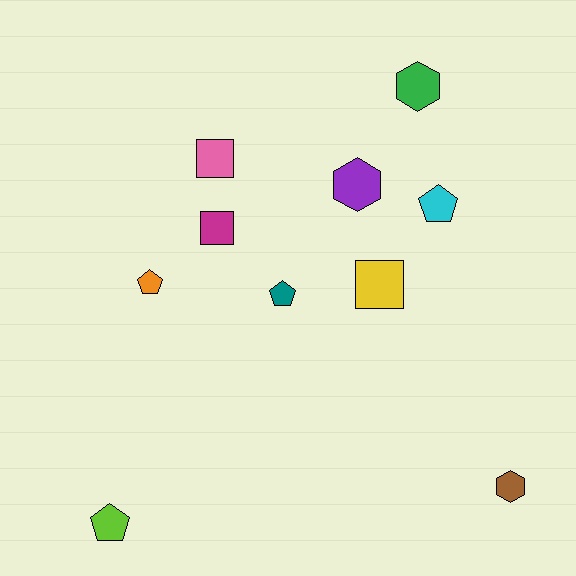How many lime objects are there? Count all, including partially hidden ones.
There is 1 lime object.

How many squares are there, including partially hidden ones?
There are 3 squares.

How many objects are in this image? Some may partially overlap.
There are 10 objects.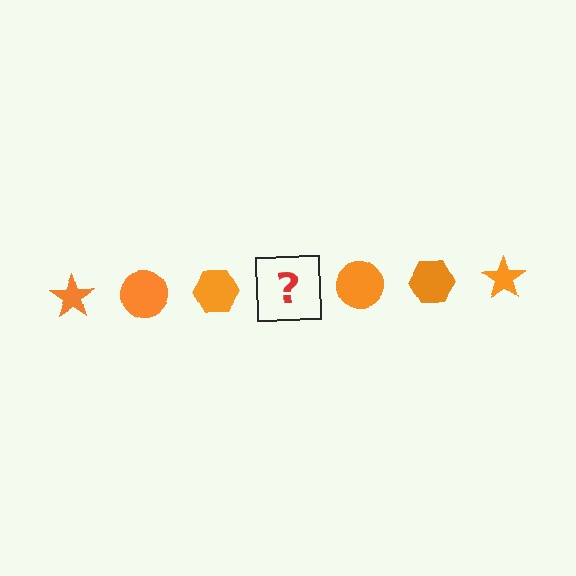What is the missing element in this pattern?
The missing element is an orange star.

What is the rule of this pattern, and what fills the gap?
The rule is that the pattern cycles through star, circle, hexagon shapes in orange. The gap should be filled with an orange star.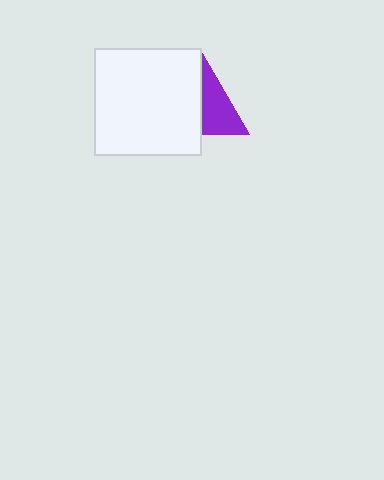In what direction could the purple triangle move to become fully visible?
The purple triangle could move right. That would shift it out from behind the white square entirely.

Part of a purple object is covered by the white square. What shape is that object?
It is a triangle.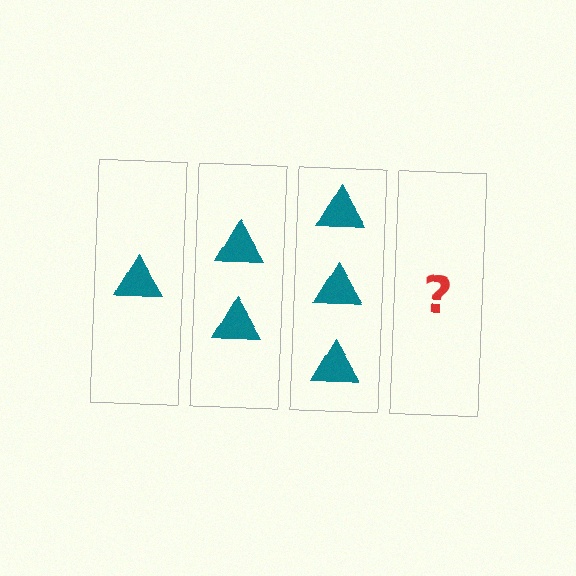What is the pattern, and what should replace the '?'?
The pattern is that each step adds one more triangle. The '?' should be 4 triangles.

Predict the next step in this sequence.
The next step is 4 triangles.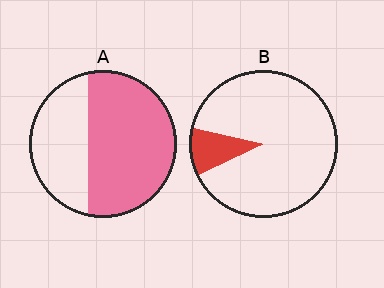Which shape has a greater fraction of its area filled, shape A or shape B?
Shape A.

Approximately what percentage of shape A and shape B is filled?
A is approximately 65% and B is approximately 10%.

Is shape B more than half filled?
No.